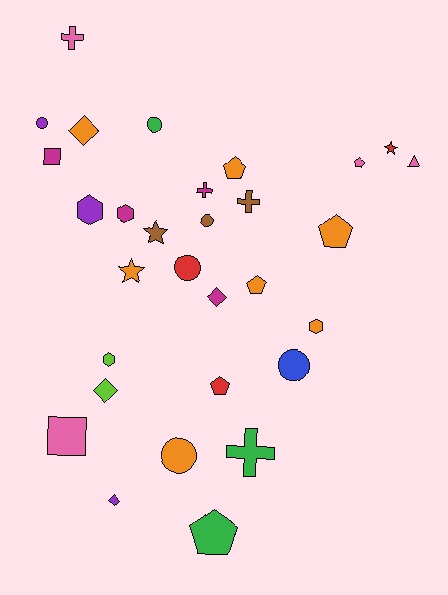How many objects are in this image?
There are 30 objects.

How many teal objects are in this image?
There are no teal objects.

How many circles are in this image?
There are 6 circles.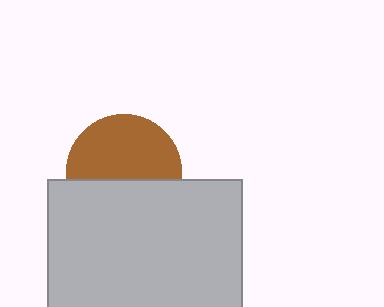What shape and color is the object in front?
The object in front is a light gray rectangle.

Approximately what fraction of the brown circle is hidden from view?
Roughly 42% of the brown circle is hidden behind the light gray rectangle.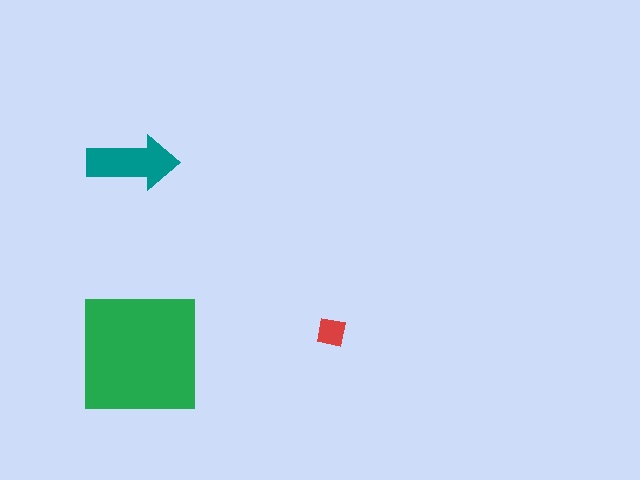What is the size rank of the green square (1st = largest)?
1st.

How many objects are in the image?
There are 3 objects in the image.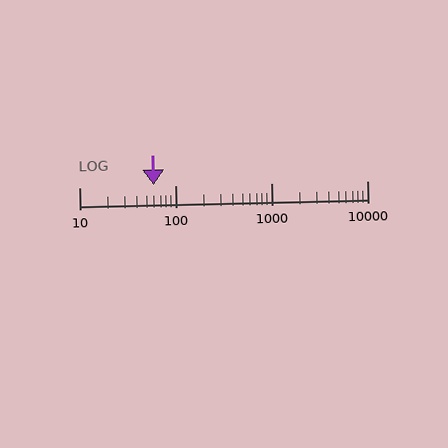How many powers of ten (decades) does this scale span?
The scale spans 3 decades, from 10 to 10000.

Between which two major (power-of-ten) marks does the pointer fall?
The pointer is between 10 and 100.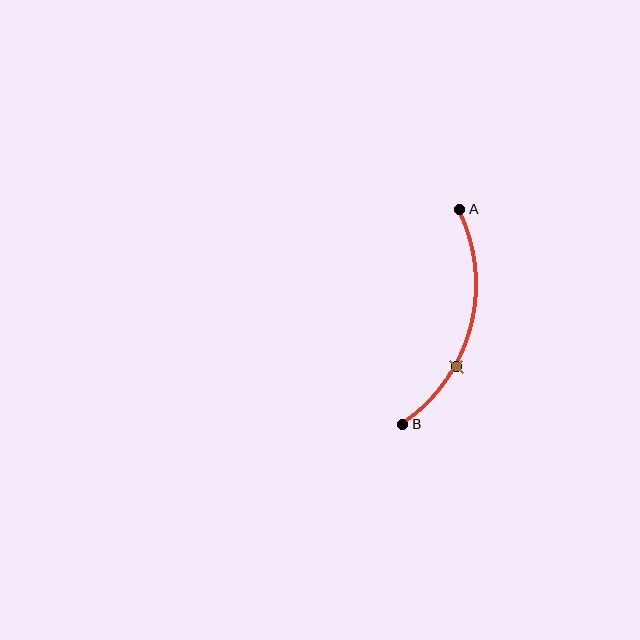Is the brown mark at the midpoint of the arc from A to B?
No. The brown mark lies on the arc but is closer to endpoint B. The arc midpoint would be at the point on the curve equidistant along the arc from both A and B.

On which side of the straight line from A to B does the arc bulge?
The arc bulges to the right of the straight line connecting A and B.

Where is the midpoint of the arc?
The arc midpoint is the point on the curve farthest from the straight line joining A and B. It sits to the right of that line.